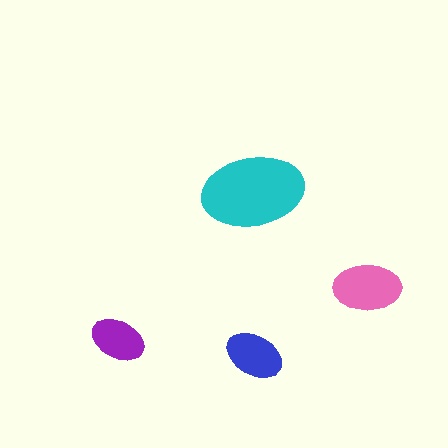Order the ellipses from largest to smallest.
the cyan one, the pink one, the blue one, the purple one.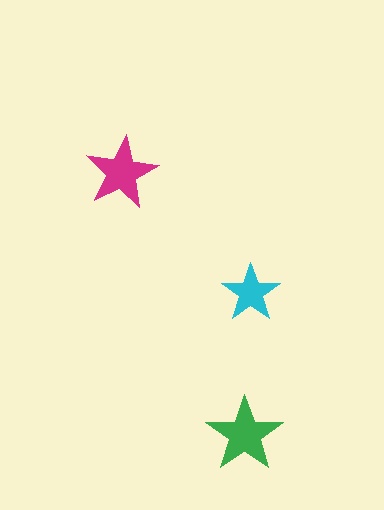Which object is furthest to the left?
The magenta star is leftmost.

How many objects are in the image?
There are 3 objects in the image.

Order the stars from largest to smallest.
the green one, the magenta one, the cyan one.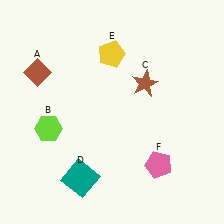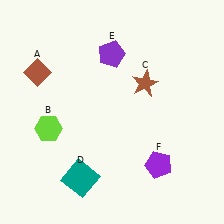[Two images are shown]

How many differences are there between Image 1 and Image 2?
There are 2 differences between the two images.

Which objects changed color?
E changed from yellow to purple. F changed from pink to purple.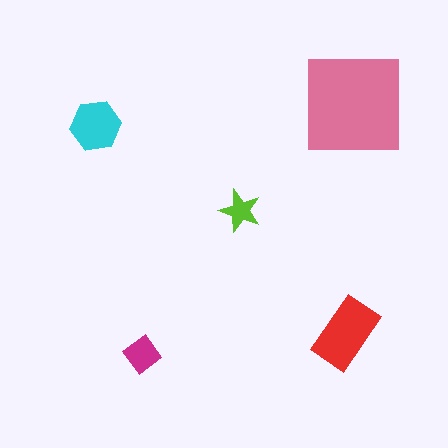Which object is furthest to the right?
The pink square is rightmost.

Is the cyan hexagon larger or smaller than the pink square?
Smaller.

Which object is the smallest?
The lime star.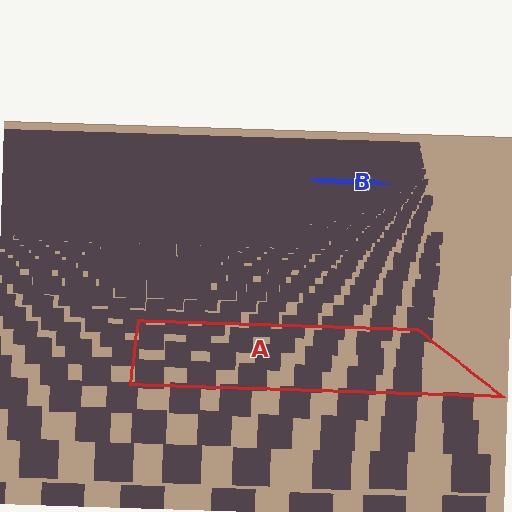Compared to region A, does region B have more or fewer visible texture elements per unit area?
Region B has more texture elements per unit area — they are packed more densely because it is farther away.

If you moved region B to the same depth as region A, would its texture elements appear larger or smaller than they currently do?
They would appear larger. At a closer depth, the same texture elements are projected at a bigger on-screen size.